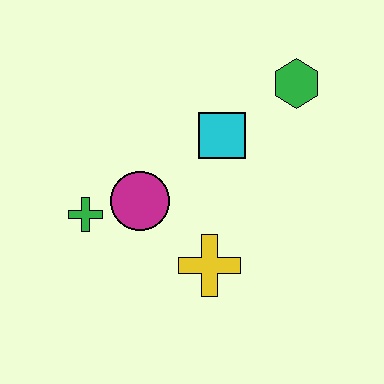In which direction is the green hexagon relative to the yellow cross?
The green hexagon is above the yellow cross.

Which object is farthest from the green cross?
The green hexagon is farthest from the green cross.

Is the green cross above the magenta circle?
No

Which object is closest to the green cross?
The magenta circle is closest to the green cross.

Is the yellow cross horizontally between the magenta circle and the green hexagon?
Yes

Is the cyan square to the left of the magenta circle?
No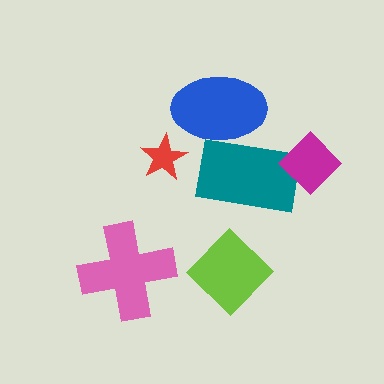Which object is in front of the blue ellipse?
The teal rectangle is in front of the blue ellipse.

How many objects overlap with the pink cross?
0 objects overlap with the pink cross.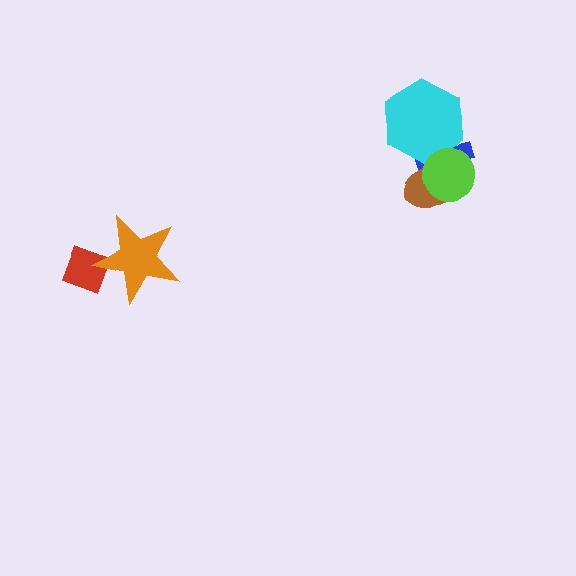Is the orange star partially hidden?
No, no other shape covers it.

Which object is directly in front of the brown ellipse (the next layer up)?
The cyan hexagon is directly in front of the brown ellipse.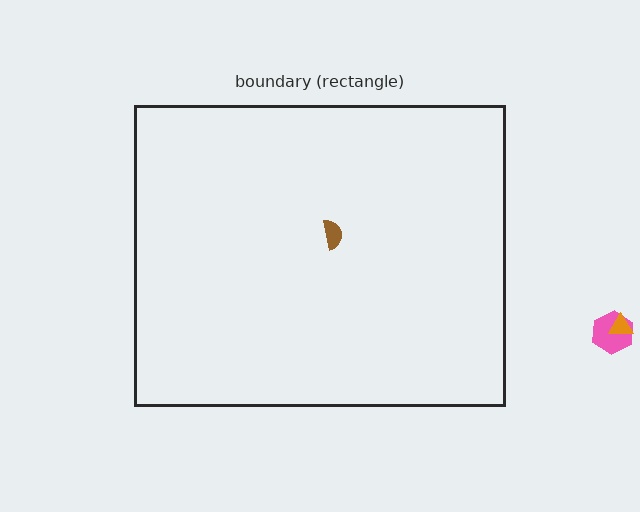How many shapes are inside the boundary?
1 inside, 2 outside.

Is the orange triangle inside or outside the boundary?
Outside.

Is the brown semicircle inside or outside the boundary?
Inside.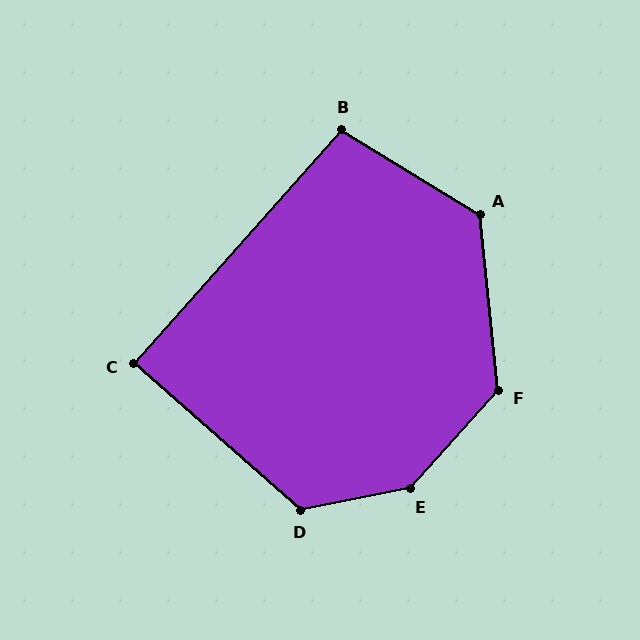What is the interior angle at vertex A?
Approximately 127 degrees (obtuse).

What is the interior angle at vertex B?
Approximately 100 degrees (obtuse).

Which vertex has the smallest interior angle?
C, at approximately 90 degrees.